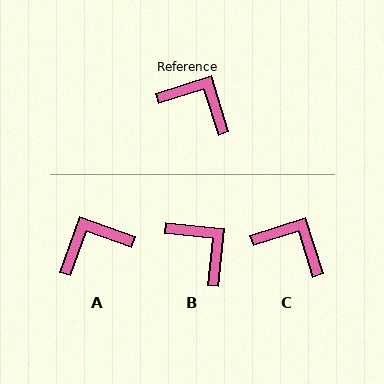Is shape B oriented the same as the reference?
No, it is off by about 24 degrees.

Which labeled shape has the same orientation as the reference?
C.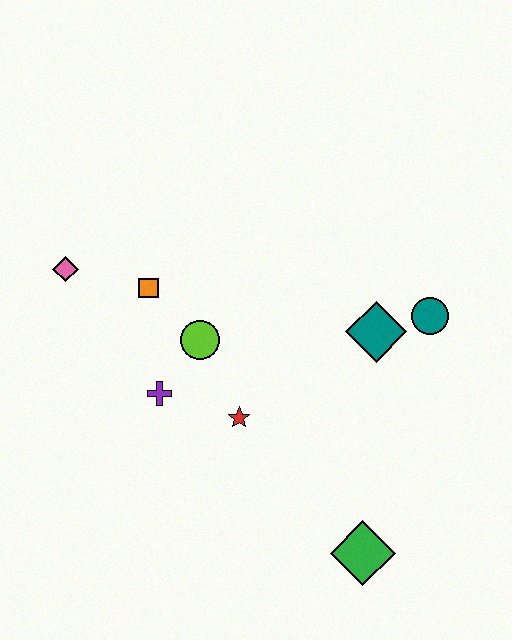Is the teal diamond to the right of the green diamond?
Yes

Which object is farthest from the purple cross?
The teal circle is farthest from the purple cross.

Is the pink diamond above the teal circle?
Yes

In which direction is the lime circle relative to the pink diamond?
The lime circle is to the right of the pink diamond.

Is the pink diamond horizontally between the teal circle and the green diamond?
No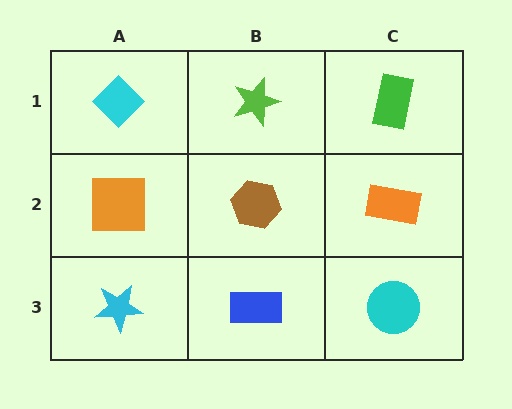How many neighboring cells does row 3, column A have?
2.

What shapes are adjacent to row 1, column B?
A brown hexagon (row 2, column B), a cyan diamond (row 1, column A), a green rectangle (row 1, column C).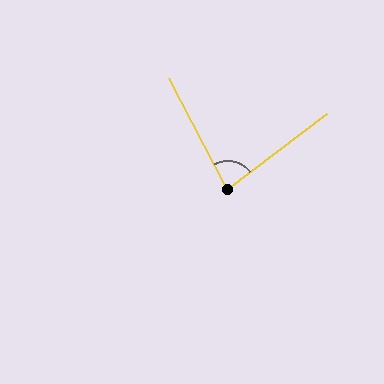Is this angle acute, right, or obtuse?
It is acute.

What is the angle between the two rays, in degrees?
Approximately 81 degrees.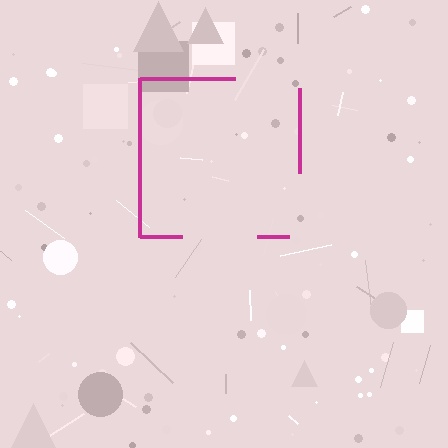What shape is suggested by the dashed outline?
The dashed outline suggests a square.